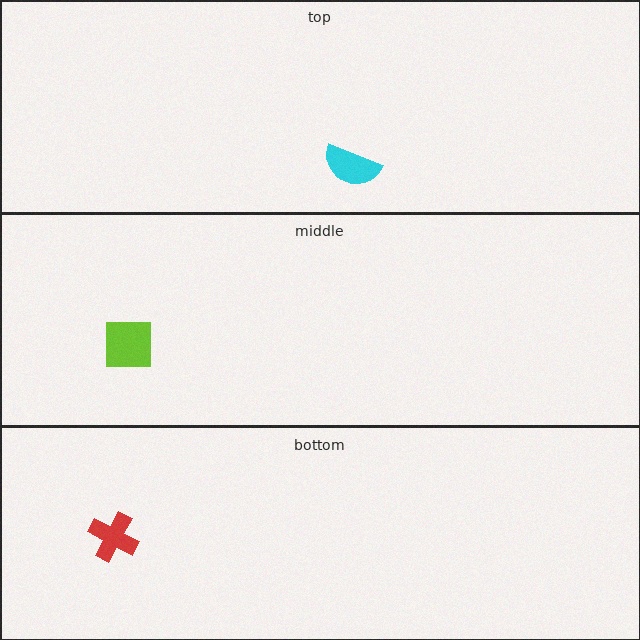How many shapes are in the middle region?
1.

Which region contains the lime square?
The middle region.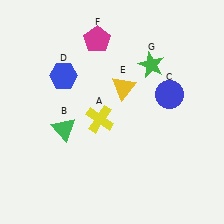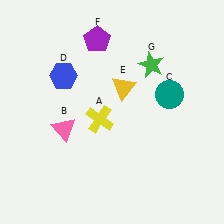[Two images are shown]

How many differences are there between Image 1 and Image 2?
There are 3 differences between the two images.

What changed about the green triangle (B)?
In Image 1, B is green. In Image 2, it changed to pink.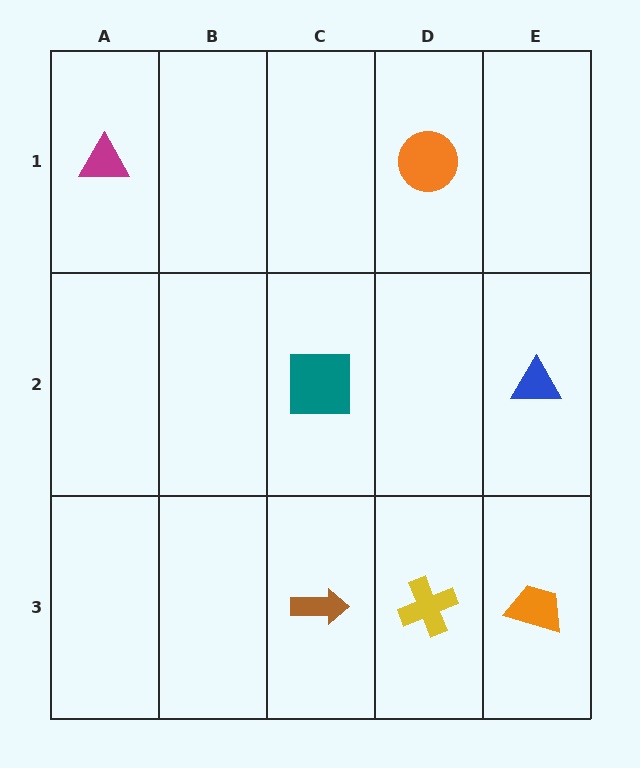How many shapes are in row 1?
2 shapes.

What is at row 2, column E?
A blue triangle.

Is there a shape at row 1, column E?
No, that cell is empty.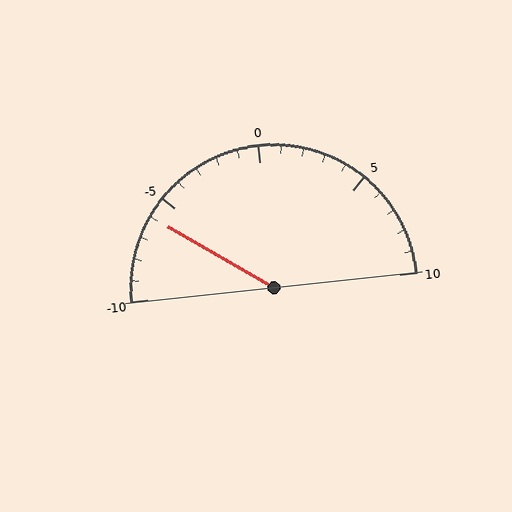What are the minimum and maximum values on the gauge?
The gauge ranges from -10 to 10.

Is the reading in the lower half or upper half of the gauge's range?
The reading is in the lower half of the range (-10 to 10).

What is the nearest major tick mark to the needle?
The nearest major tick mark is -5.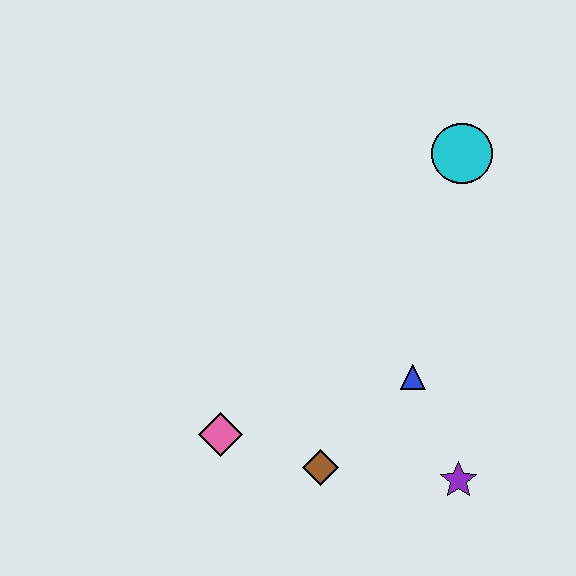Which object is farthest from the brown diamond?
The cyan circle is farthest from the brown diamond.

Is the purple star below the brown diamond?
Yes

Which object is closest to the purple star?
The blue triangle is closest to the purple star.